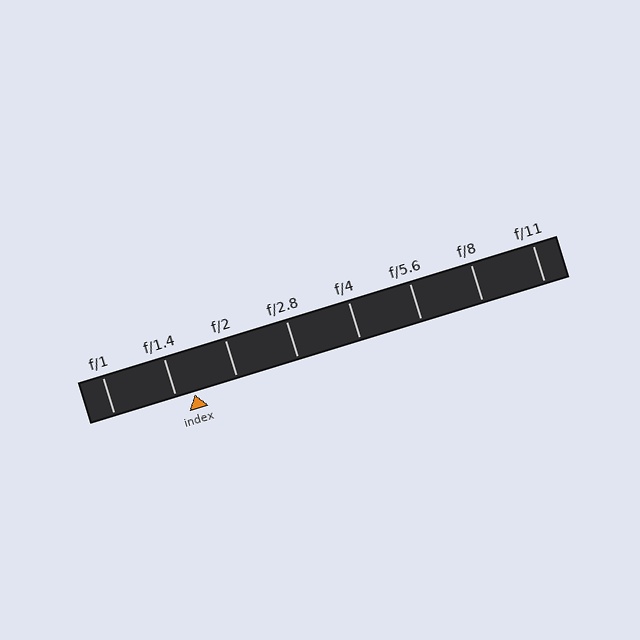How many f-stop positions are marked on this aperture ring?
There are 8 f-stop positions marked.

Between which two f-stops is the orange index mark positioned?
The index mark is between f/1.4 and f/2.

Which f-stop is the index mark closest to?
The index mark is closest to f/1.4.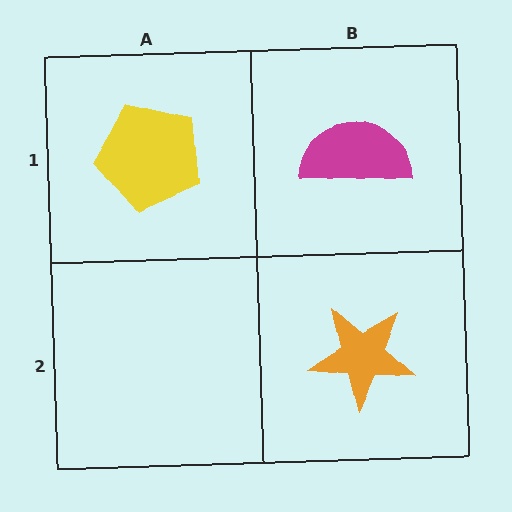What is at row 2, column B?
An orange star.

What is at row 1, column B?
A magenta semicircle.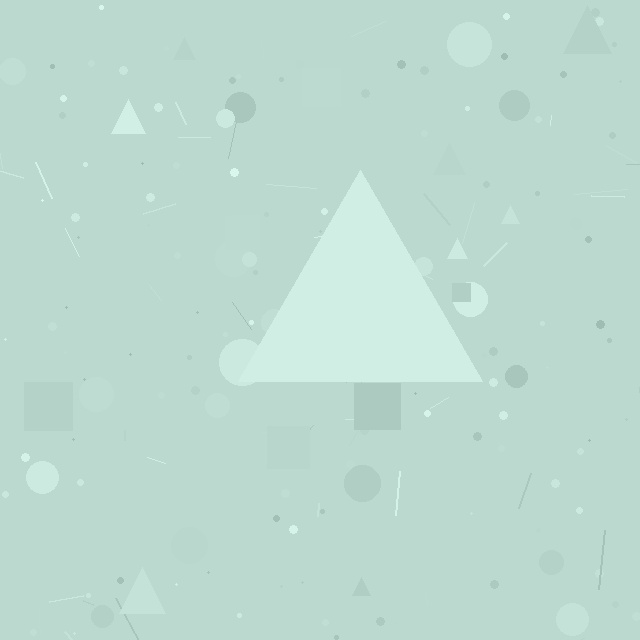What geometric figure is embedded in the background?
A triangle is embedded in the background.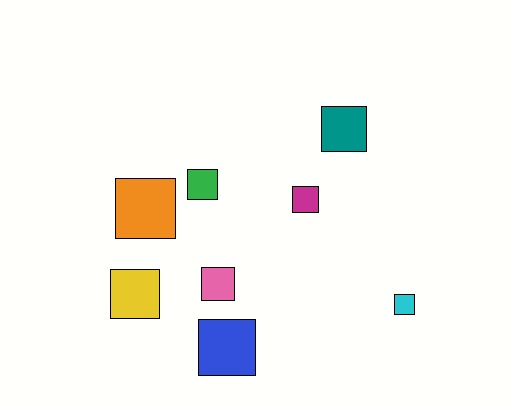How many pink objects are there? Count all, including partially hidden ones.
There is 1 pink object.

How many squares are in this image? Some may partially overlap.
There are 8 squares.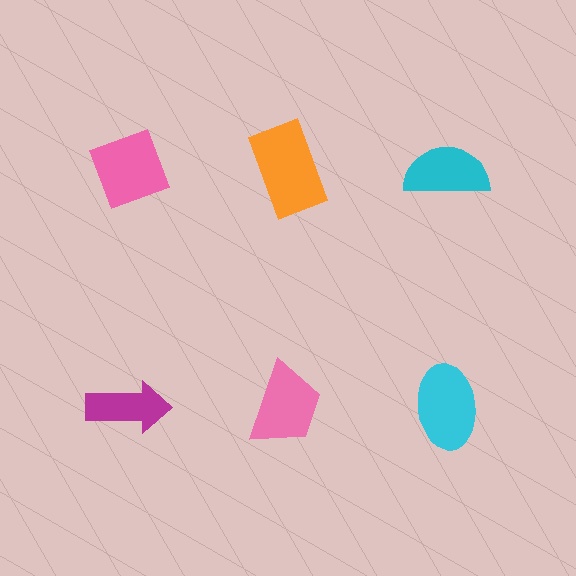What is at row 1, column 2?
An orange rectangle.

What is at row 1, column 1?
A pink diamond.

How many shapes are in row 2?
3 shapes.